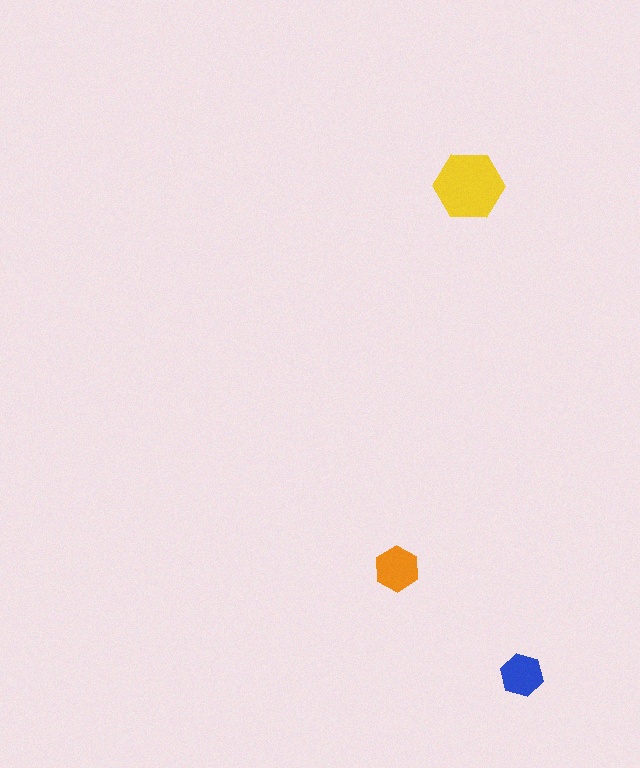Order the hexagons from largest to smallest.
the yellow one, the orange one, the blue one.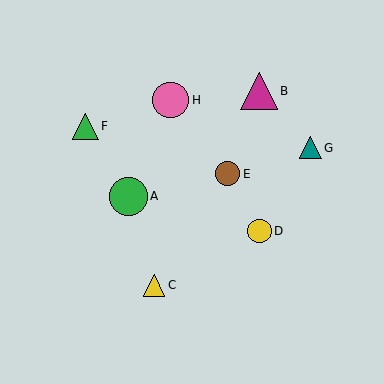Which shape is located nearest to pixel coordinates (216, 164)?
The brown circle (labeled E) at (228, 174) is nearest to that location.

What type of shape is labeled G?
Shape G is a teal triangle.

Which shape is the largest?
The green circle (labeled A) is the largest.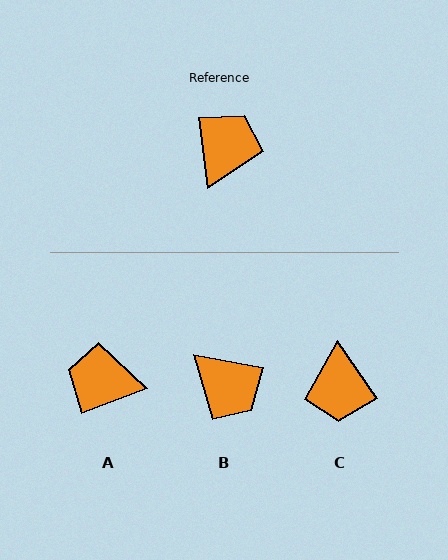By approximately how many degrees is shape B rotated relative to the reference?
Approximately 107 degrees clockwise.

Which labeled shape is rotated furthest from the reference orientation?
C, about 152 degrees away.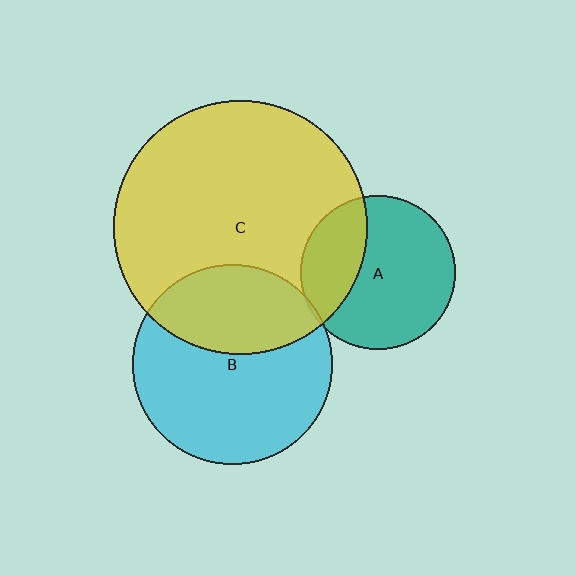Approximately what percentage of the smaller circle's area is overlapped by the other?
Approximately 30%.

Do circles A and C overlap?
Yes.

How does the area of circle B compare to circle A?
Approximately 1.7 times.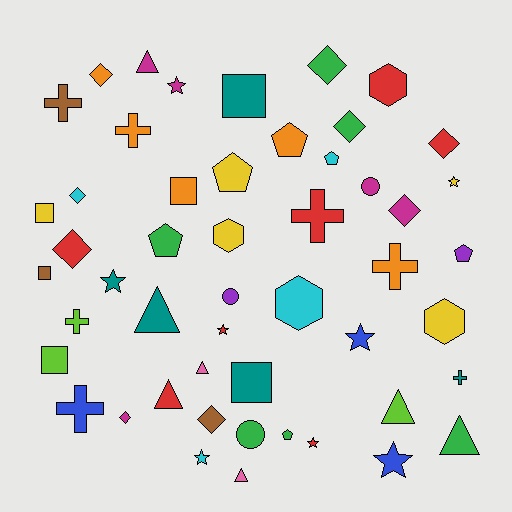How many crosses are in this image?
There are 7 crosses.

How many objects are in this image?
There are 50 objects.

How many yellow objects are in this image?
There are 5 yellow objects.